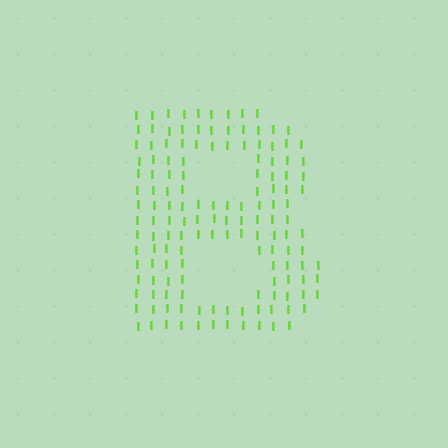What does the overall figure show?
The overall figure shows the letter B.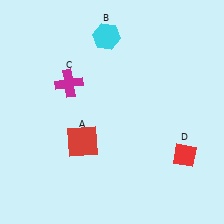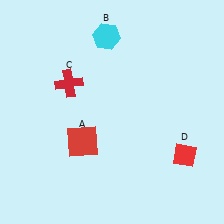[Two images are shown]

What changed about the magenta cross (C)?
In Image 1, C is magenta. In Image 2, it changed to red.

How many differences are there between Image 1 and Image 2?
There is 1 difference between the two images.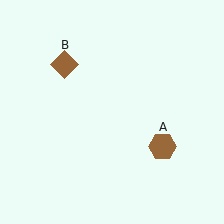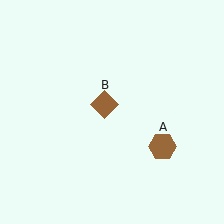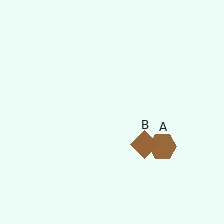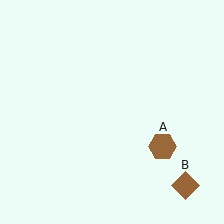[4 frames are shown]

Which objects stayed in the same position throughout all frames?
Brown hexagon (object A) remained stationary.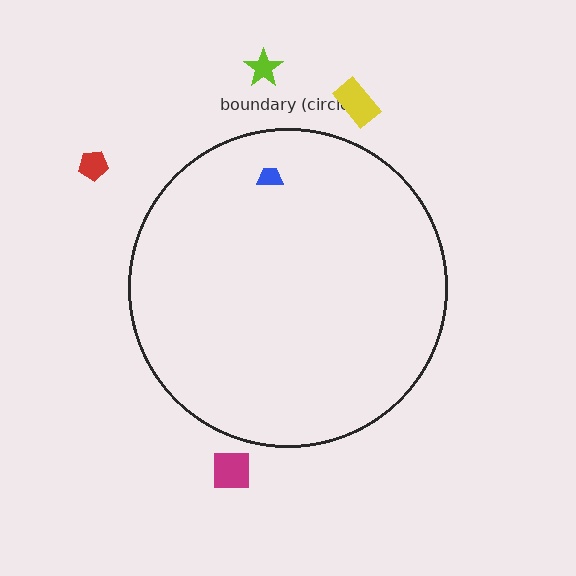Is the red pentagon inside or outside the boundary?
Outside.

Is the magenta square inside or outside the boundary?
Outside.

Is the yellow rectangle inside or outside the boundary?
Outside.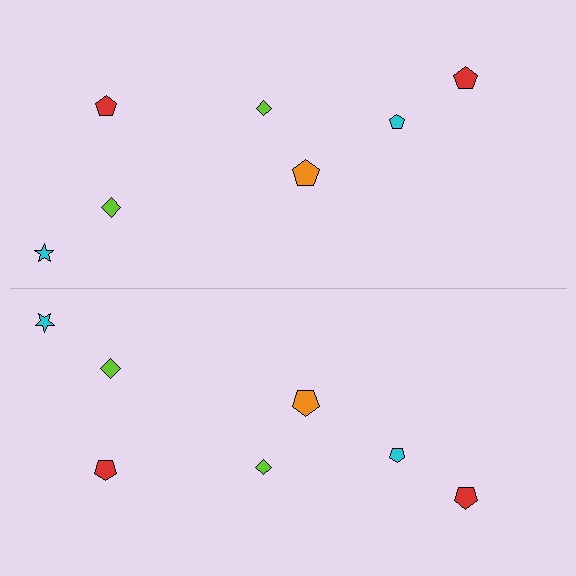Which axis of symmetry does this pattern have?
The pattern has a horizontal axis of symmetry running through the center of the image.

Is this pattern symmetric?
Yes, this pattern has bilateral (reflection) symmetry.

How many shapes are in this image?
There are 14 shapes in this image.